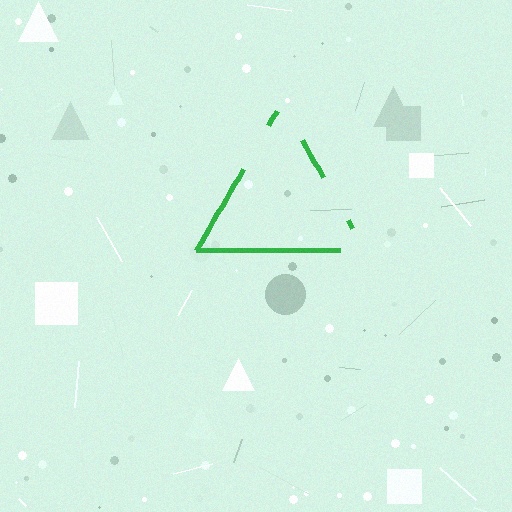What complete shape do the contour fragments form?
The contour fragments form a triangle.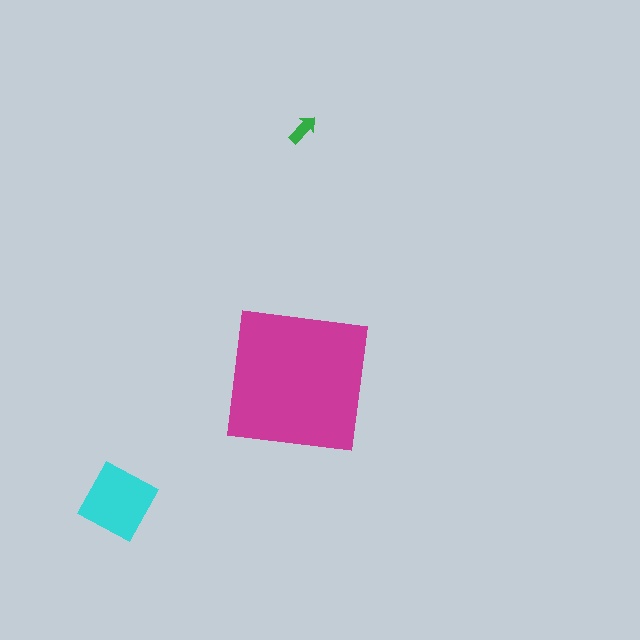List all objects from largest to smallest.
The magenta square, the cyan diamond, the green arrow.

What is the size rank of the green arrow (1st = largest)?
3rd.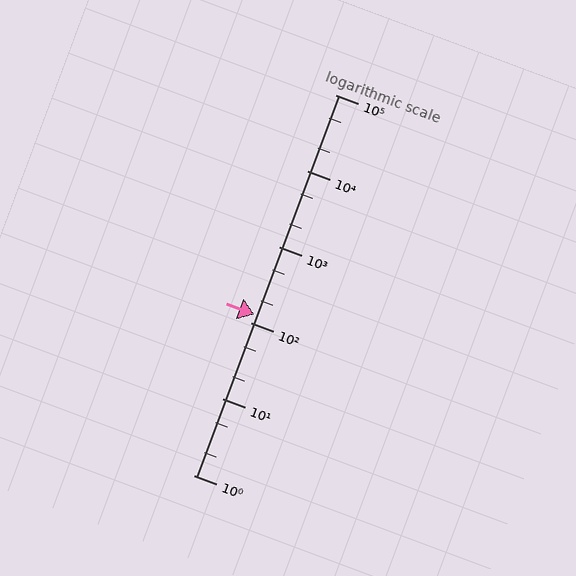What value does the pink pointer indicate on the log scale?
The pointer indicates approximately 130.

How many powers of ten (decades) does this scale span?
The scale spans 5 decades, from 1 to 100000.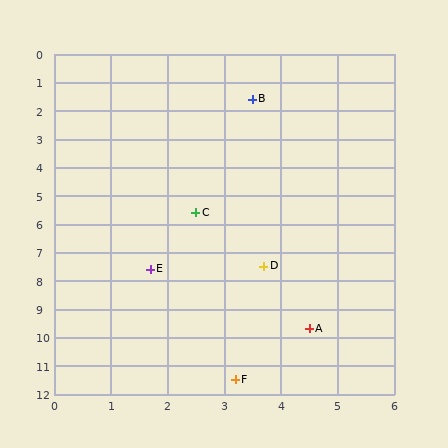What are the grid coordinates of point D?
Point D is at approximately (3.7, 7.5).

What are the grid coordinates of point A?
Point A is at approximately (4.5, 9.7).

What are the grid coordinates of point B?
Point B is at approximately (3.5, 1.6).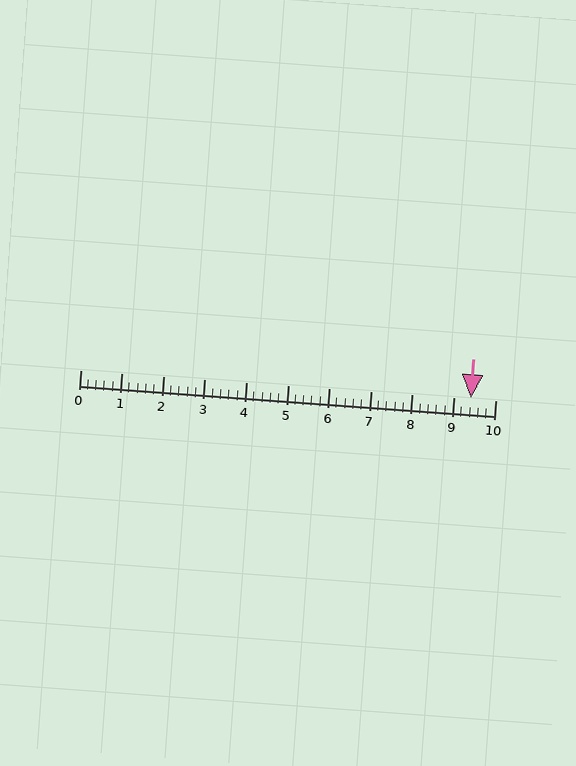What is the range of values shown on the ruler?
The ruler shows values from 0 to 10.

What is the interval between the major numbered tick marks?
The major tick marks are spaced 1 units apart.